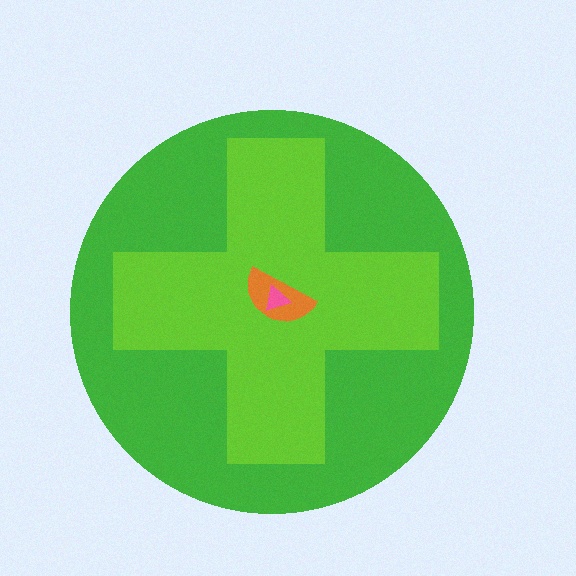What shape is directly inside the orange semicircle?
The pink triangle.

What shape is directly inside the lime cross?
The orange semicircle.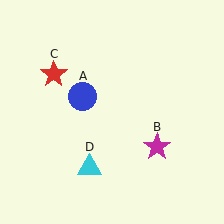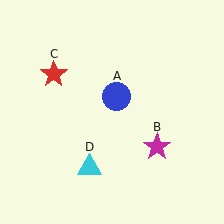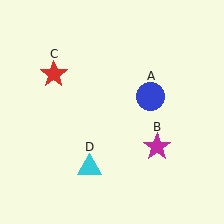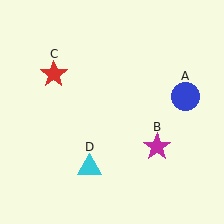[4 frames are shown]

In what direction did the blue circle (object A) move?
The blue circle (object A) moved right.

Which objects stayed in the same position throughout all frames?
Magenta star (object B) and red star (object C) and cyan triangle (object D) remained stationary.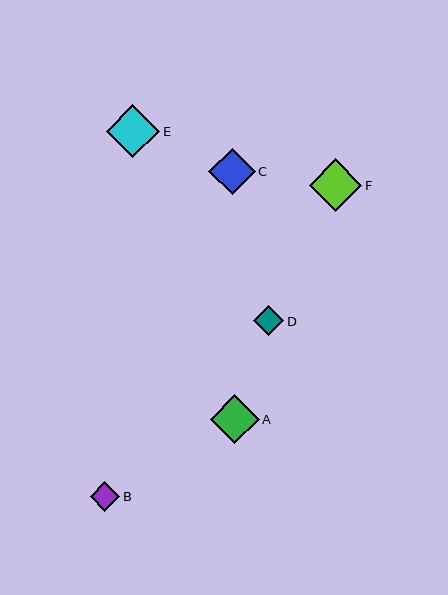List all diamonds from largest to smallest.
From largest to smallest: E, F, A, C, D, B.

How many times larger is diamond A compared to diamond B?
Diamond A is approximately 1.7 times the size of diamond B.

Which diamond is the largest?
Diamond E is the largest with a size of approximately 53 pixels.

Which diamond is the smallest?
Diamond B is the smallest with a size of approximately 29 pixels.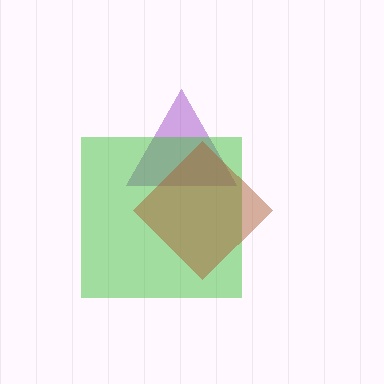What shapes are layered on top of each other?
The layered shapes are: a purple triangle, a green square, a brown diamond.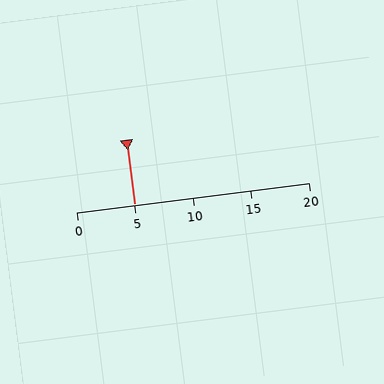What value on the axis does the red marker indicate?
The marker indicates approximately 5.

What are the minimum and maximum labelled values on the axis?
The axis runs from 0 to 20.